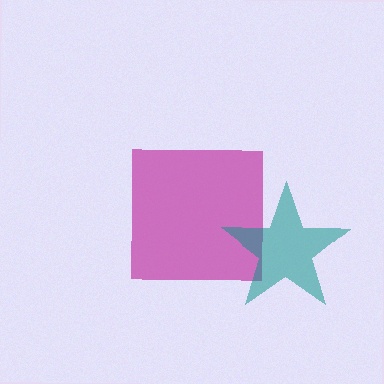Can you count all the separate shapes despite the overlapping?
Yes, there are 2 separate shapes.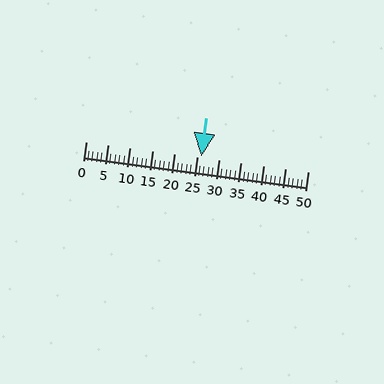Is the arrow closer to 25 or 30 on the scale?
The arrow is closer to 25.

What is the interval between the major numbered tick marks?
The major tick marks are spaced 5 units apart.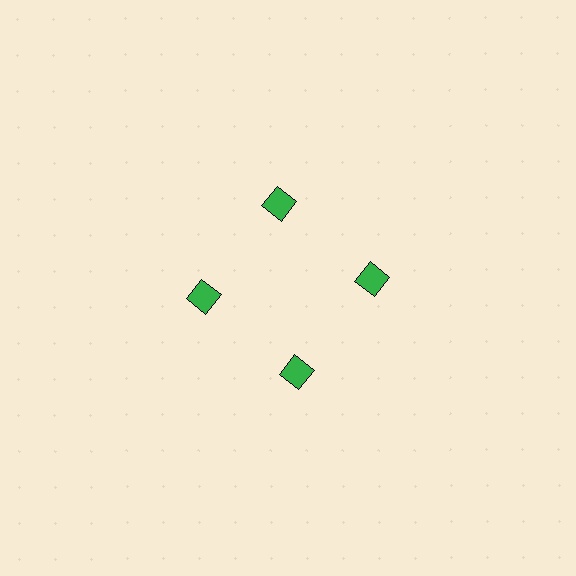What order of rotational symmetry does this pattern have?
This pattern has 4-fold rotational symmetry.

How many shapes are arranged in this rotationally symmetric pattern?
There are 4 shapes, arranged in 4 groups of 1.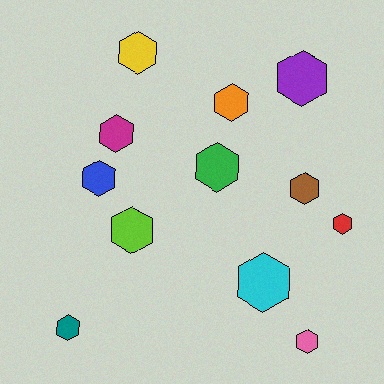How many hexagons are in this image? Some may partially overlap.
There are 12 hexagons.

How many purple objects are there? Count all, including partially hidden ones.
There is 1 purple object.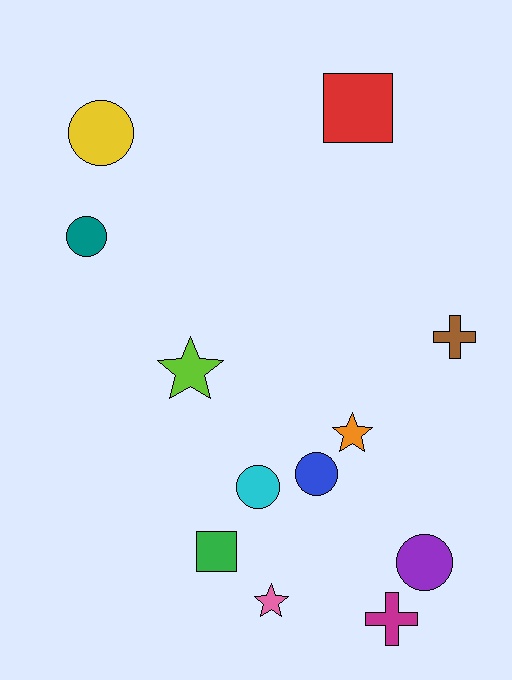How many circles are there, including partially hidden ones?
There are 5 circles.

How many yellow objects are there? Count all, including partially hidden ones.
There is 1 yellow object.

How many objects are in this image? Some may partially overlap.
There are 12 objects.